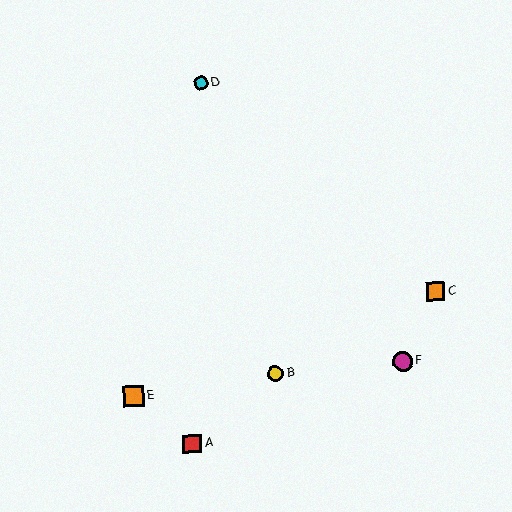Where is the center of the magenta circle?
The center of the magenta circle is at (403, 361).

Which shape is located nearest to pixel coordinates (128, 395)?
The orange square (labeled E) at (133, 396) is nearest to that location.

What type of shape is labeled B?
Shape B is a yellow circle.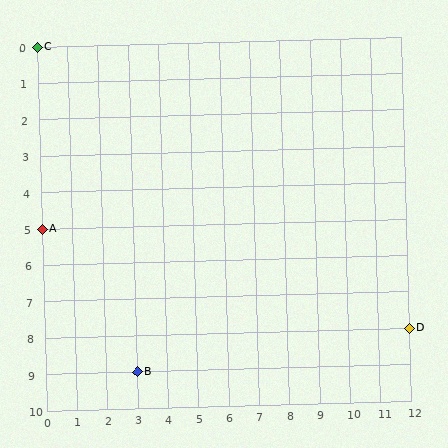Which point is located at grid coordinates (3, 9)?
Point B is at (3, 9).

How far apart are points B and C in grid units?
Points B and C are 3 columns and 9 rows apart (about 9.5 grid units diagonally).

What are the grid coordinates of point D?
Point D is at grid coordinates (12, 8).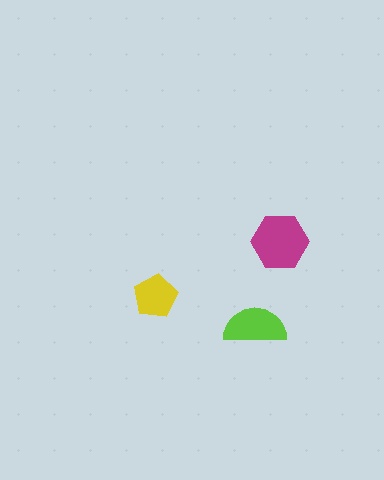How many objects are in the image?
There are 3 objects in the image.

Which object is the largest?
The magenta hexagon.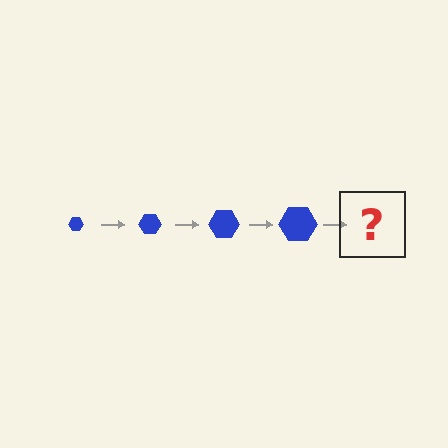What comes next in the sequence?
The next element should be a blue hexagon, larger than the previous one.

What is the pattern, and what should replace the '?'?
The pattern is that the hexagon gets progressively larger each step. The '?' should be a blue hexagon, larger than the previous one.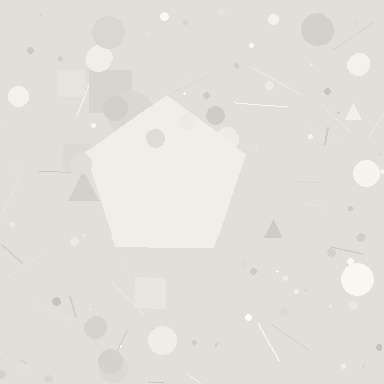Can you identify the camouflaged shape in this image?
The camouflaged shape is a pentagon.